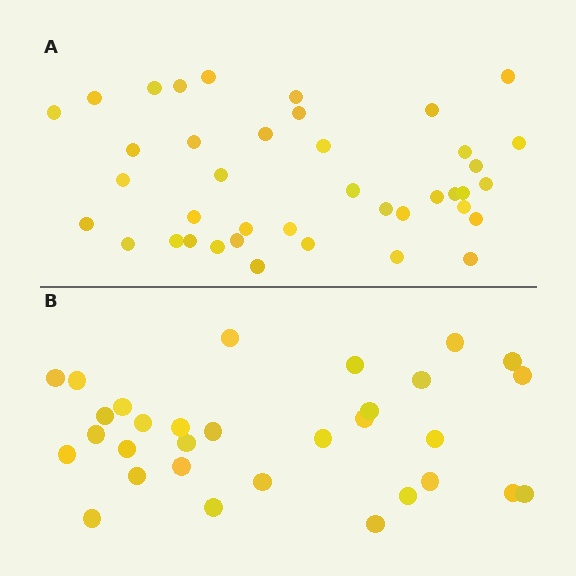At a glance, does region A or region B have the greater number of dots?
Region A (the top region) has more dots.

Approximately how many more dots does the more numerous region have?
Region A has roughly 8 or so more dots than region B.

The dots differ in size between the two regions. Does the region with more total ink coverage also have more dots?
No. Region B has more total ink coverage because its dots are larger, but region A actually contains more individual dots. Total area can be misleading — the number of items is what matters here.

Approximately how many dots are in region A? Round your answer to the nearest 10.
About 40 dots.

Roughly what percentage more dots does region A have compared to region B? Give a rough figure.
About 30% more.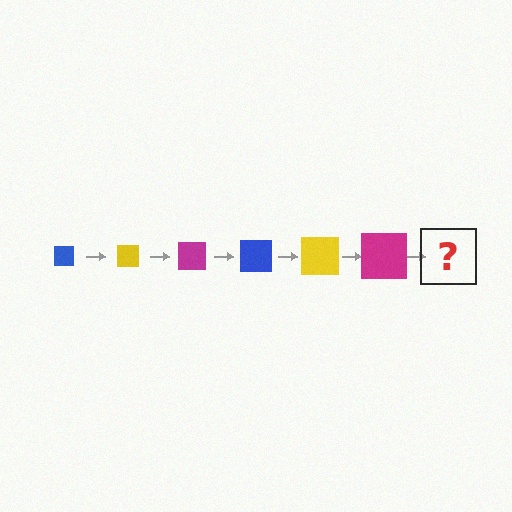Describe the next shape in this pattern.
It should be a blue square, larger than the previous one.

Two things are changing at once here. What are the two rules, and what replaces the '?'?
The two rules are that the square grows larger each step and the color cycles through blue, yellow, and magenta. The '?' should be a blue square, larger than the previous one.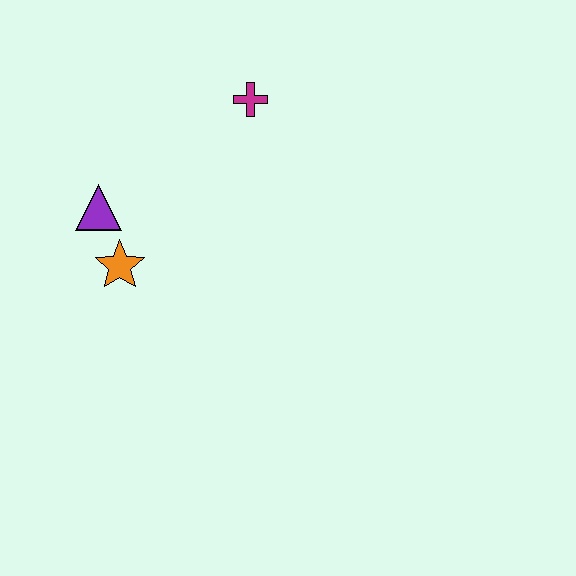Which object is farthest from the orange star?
The magenta cross is farthest from the orange star.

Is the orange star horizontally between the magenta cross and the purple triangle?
Yes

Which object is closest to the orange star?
The purple triangle is closest to the orange star.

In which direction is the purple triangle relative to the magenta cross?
The purple triangle is to the left of the magenta cross.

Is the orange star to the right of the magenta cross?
No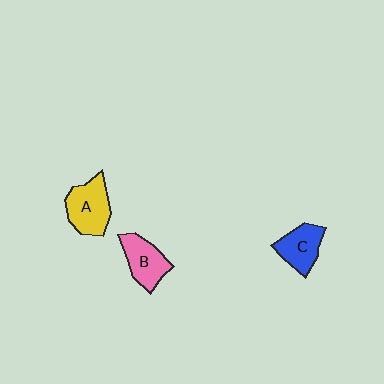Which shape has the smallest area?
Shape C (blue).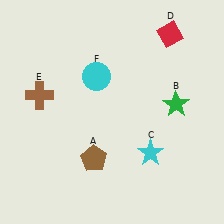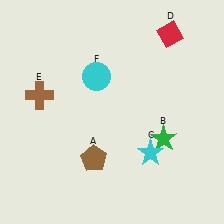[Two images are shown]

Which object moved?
The green star (B) moved down.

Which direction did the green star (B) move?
The green star (B) moved down.